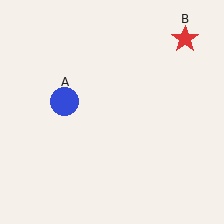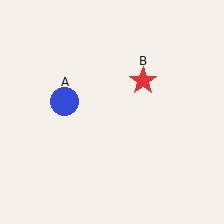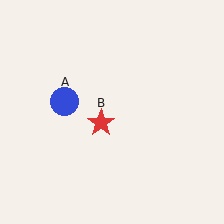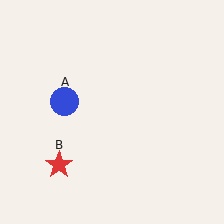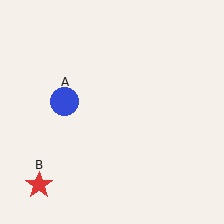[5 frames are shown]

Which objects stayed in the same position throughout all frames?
Blue circle (object A) remained stationary.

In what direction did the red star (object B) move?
The red star (object B) moved down and to the left.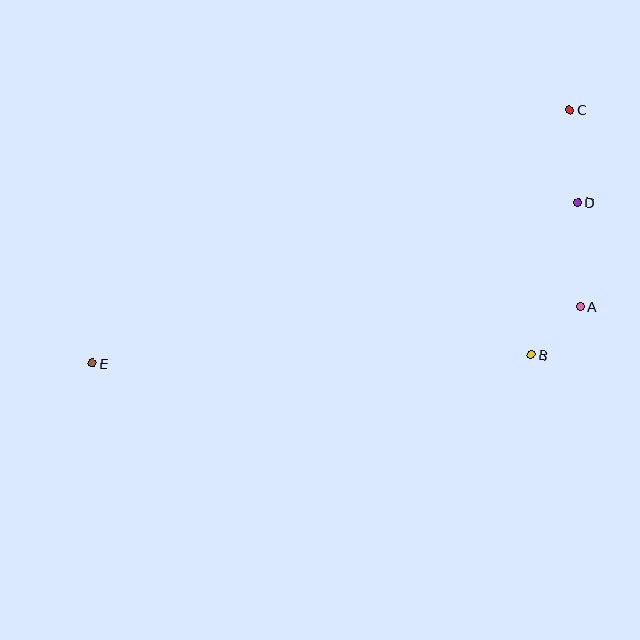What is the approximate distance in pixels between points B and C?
The distance between B and C is approximately 248 pixels.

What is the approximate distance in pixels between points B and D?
The distance between B and D is approximately 159 pixels.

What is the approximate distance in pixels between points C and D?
The distance between C and D is approximately 93 pixels.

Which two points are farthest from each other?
Points C and E are farthest from each other.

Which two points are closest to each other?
Points A and B are closest to each other.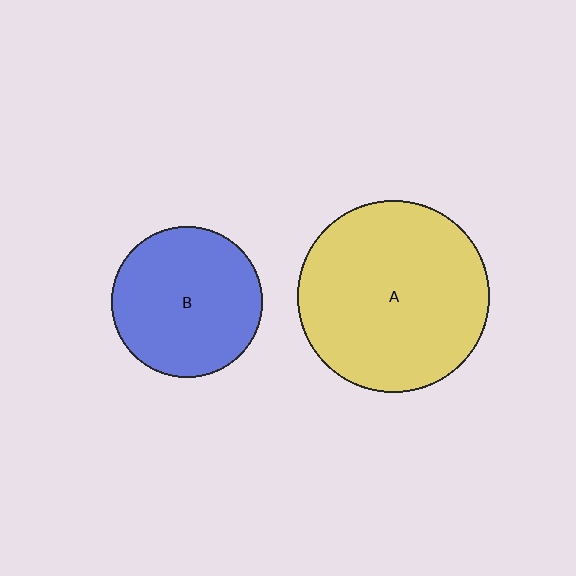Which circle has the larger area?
Circle A (yellow).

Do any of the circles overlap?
No, none of the circles overlap.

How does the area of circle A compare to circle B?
Approximately 1.6 times.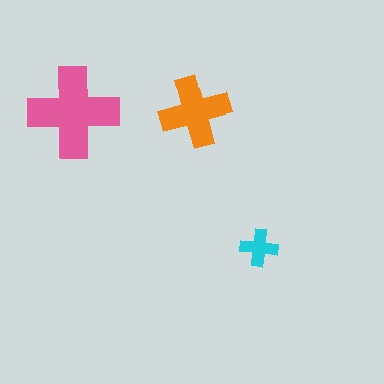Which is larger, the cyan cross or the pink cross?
The pink one.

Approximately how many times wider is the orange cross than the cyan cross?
About 2 times wider.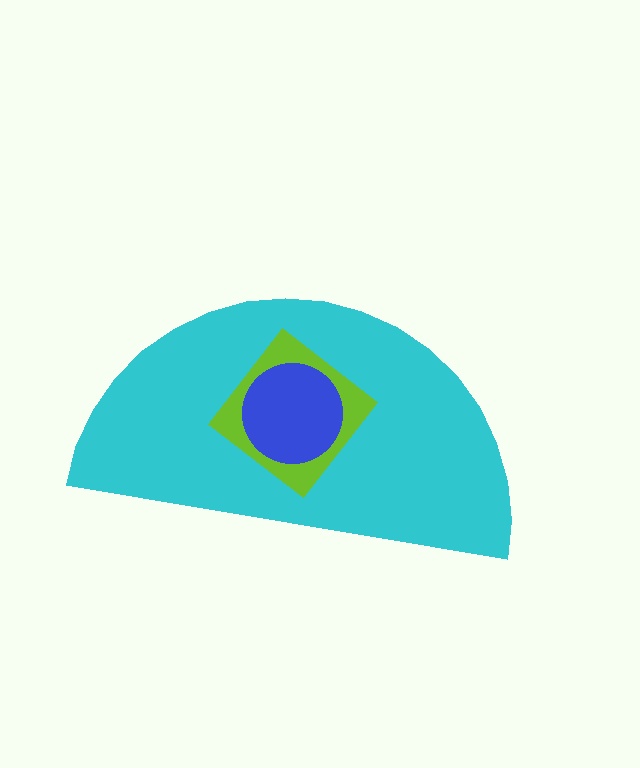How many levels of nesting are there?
3.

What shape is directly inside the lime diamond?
The blue circle.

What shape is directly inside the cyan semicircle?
The lime diamond.